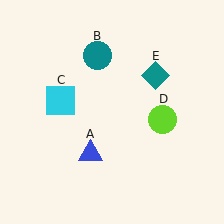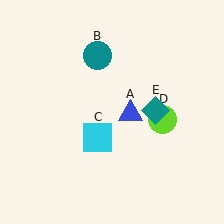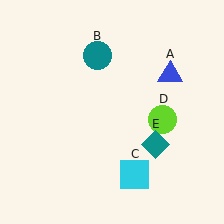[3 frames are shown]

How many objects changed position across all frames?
3 objects changed position: blue triangle (object A), cyan square (object C), teal diamond (object E).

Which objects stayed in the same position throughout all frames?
Teal circle (object B) and lime circle (object D) remained stationary.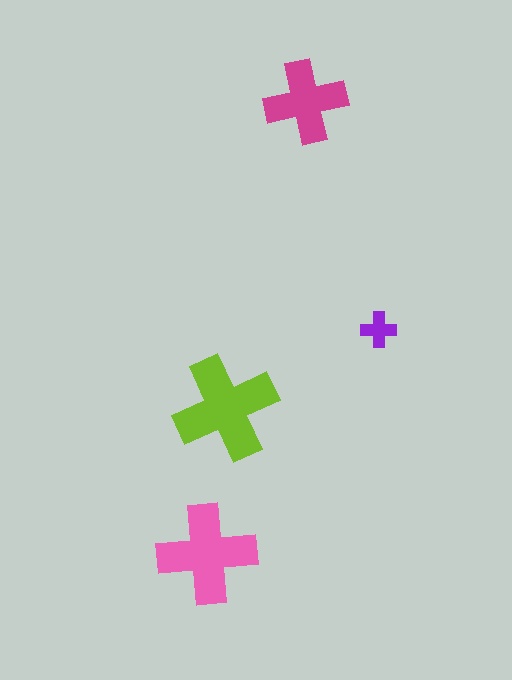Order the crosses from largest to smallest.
the lime one, the pink one, the magenta one, the purple one.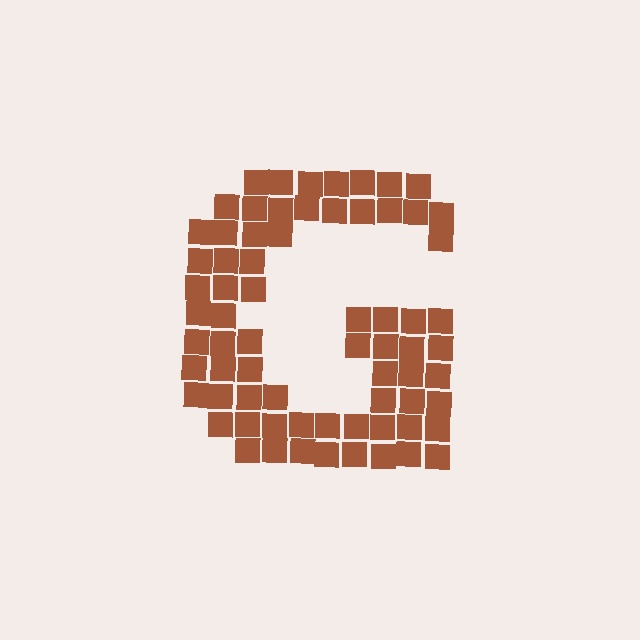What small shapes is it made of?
It is made of small squares.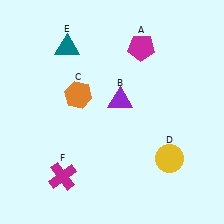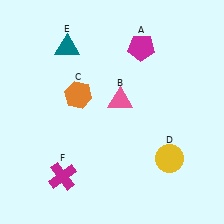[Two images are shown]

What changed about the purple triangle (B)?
In Image 1, B is purple. In Image 2, it changed to pink.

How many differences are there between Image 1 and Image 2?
There is 1 difference between the two images.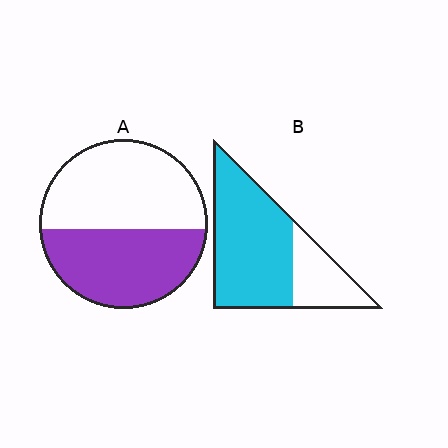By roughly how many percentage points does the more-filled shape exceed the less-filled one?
By roughly 25 percentage points (B over A).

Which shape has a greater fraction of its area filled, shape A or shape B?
Shape B.